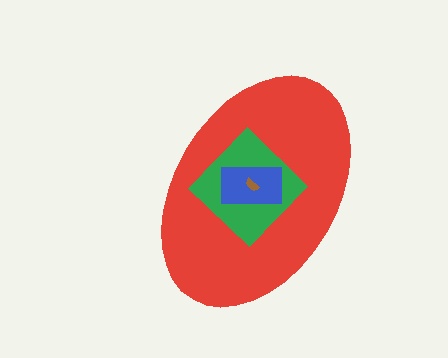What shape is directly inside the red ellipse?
The green diamond.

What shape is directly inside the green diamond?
The blue rectangle.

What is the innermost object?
The brown semicircle.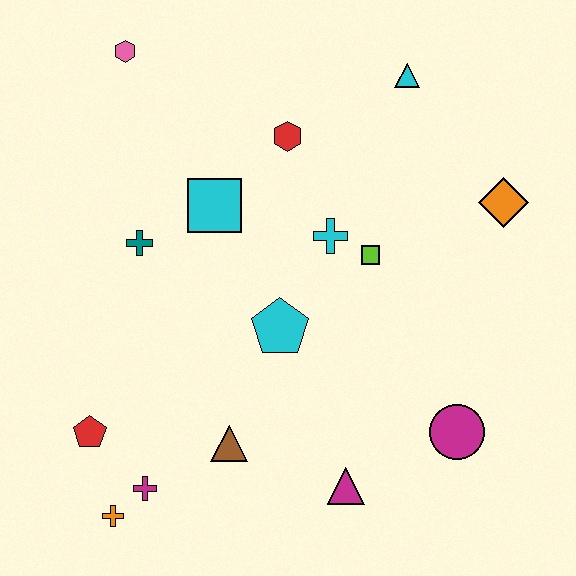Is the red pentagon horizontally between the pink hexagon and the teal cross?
No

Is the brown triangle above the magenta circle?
No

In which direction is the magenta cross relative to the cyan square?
The magenta cross is below the cyan square.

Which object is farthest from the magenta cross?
The cyan triangle is farthest from the magenta cross.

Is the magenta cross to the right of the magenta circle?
No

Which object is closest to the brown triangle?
The magenta cross is closest to the brown triangle.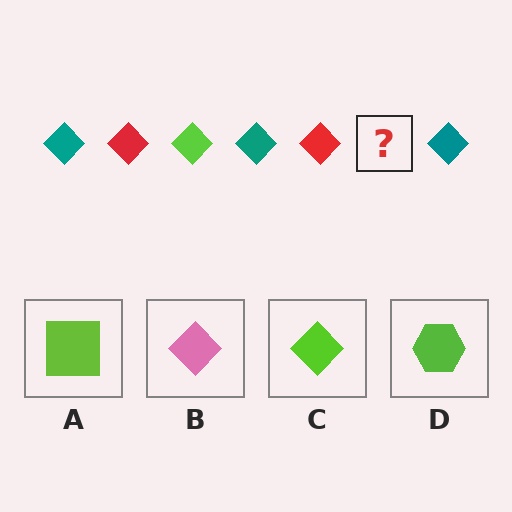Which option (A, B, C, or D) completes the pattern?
C.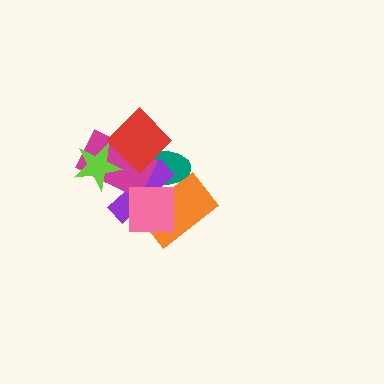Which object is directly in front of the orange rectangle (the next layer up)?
The teal ellipse is directly in front of the orange rectangle.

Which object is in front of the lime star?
The red diamond is in front of the lime star.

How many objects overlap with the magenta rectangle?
5 objects overlap with the magenta rectangle.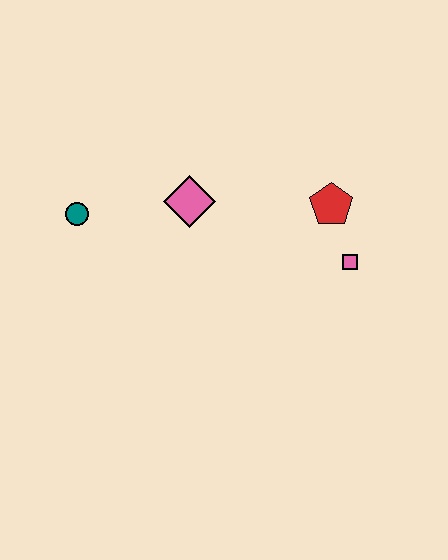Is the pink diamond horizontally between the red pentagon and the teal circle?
Yes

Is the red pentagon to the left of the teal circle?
No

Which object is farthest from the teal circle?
The pink square is farthest from the teal circle.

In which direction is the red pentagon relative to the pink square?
The red pentagon is above the pink square.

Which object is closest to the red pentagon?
The pink square is closest to the red pentagon.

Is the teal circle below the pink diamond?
Yes